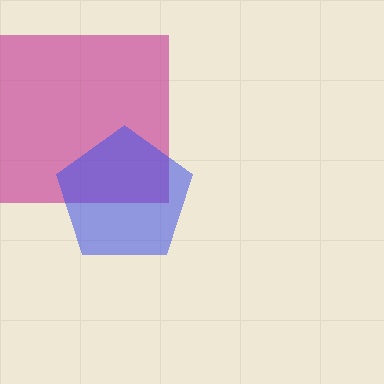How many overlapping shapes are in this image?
There are 2 overlapping shapes in the image.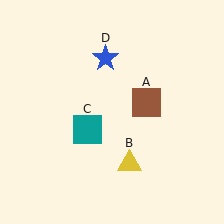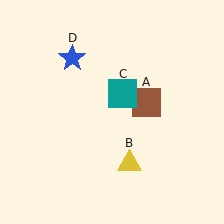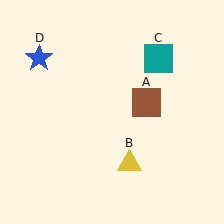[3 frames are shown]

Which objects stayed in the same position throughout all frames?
Brown square (object A) and yellow triangle (object B) remained stationary.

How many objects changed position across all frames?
2 objects changed position: teal square (object C), blue star (object D).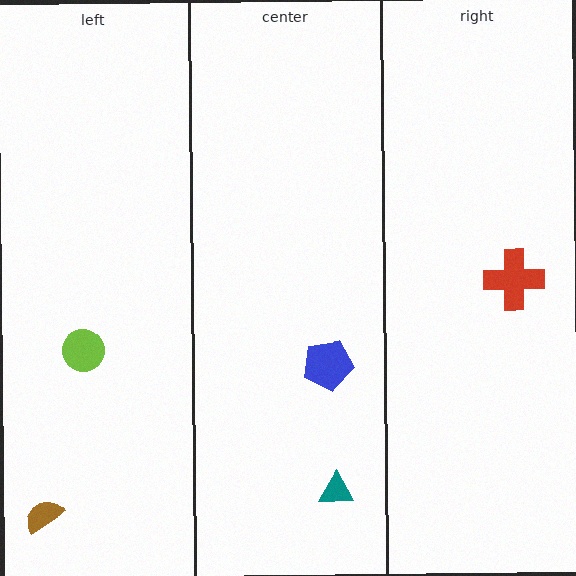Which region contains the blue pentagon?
The center region.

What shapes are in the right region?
The red cross.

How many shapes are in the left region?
2.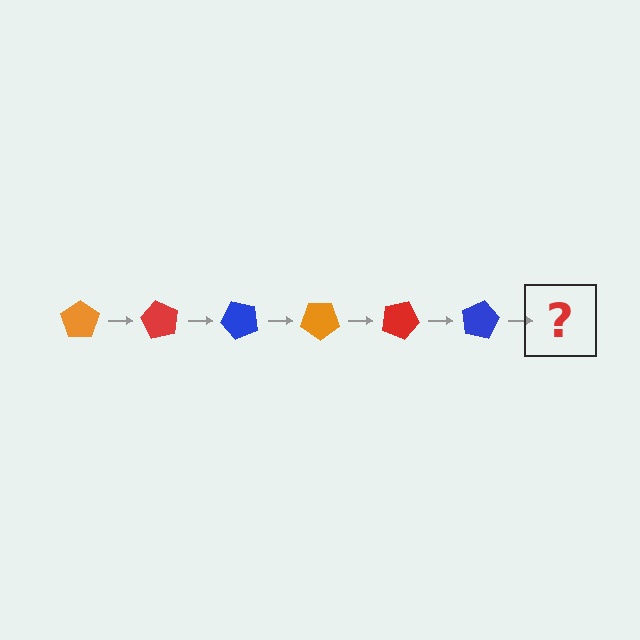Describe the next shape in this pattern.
It should be an orange pentagon, rotated 360 degrees from the start.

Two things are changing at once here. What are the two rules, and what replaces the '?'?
The two rules are that it rotates 60 degrees each step and the color cycles through orange, red, and blue. The '?' should be an orange pentagon, rotated 360 degrees from the start.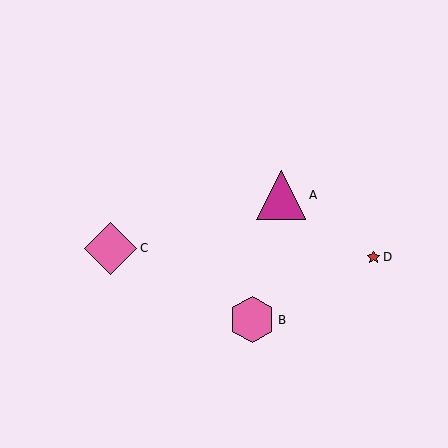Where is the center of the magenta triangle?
The center of the magenta triangle is at (281, 195).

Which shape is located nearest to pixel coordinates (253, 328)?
The pink hexagon (labeled B) at (252, 320) is nearest to that location.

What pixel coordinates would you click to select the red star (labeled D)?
Click at (373, 257) to select the red star D.